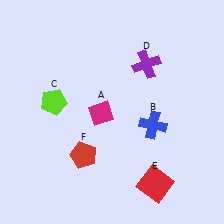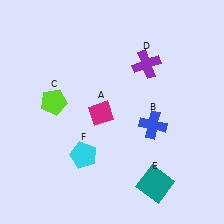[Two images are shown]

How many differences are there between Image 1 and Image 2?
There are 2 differences between the two images.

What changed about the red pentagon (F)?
In Image 1, F is red. In Image 2, it changed to cyan.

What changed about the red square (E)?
In Image 1, E is red. In Image 2, it changed to teal.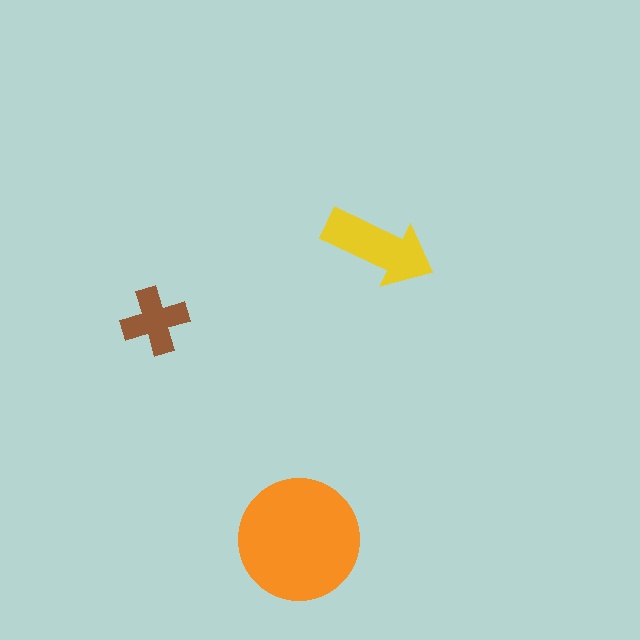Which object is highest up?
The yellow arrow is topmost.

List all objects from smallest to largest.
The brown cross, the yellow arrow, the orange circle.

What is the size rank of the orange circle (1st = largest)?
1st.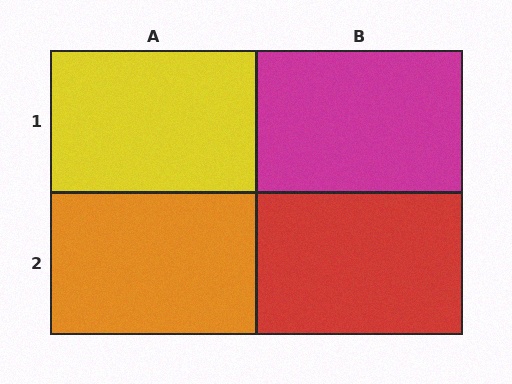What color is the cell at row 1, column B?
Magenta.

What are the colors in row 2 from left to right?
Orange, red.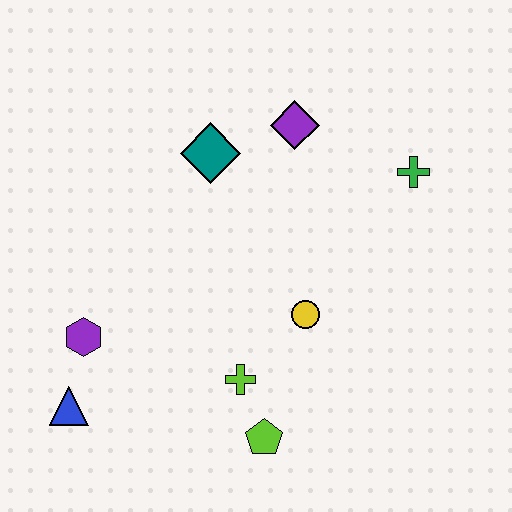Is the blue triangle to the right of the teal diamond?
No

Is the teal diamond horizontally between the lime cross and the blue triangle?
Yes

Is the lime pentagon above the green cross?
No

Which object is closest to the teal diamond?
The purple diamond is closest to the teal diamond.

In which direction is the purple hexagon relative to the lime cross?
The purple hexagon is to the left of the lime cross.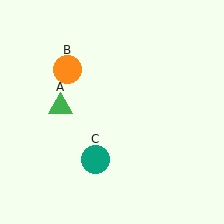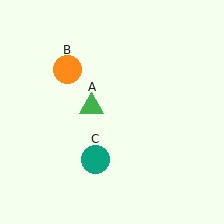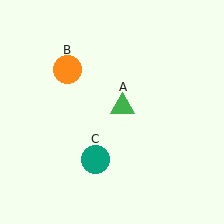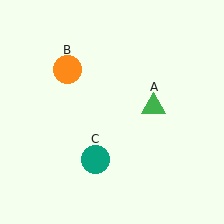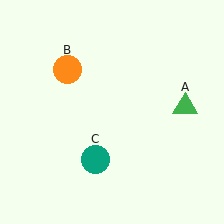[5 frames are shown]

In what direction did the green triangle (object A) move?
The green triangle (object A) moved right.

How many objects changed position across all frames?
1 object changed position: green triangle (object A).